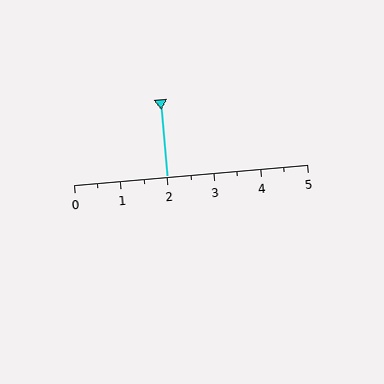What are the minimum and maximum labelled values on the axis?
The axis runs from 0 to 5.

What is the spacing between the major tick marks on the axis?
The major ticks are spaced 1 apart.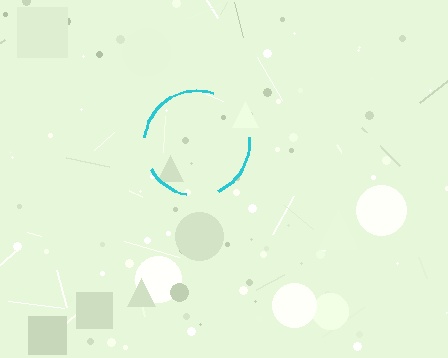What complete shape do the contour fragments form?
The contour fragments form a circle.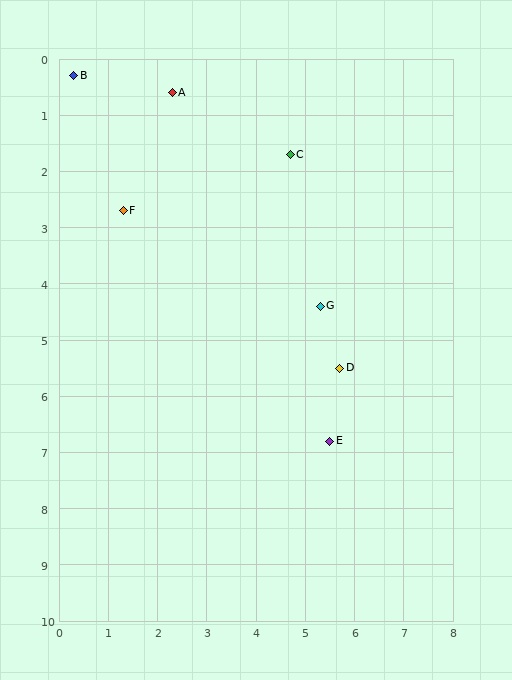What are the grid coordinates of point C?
Point C is at approximately (4.7, 1.7).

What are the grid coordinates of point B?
Point B is at approximately (0.3, 0.3).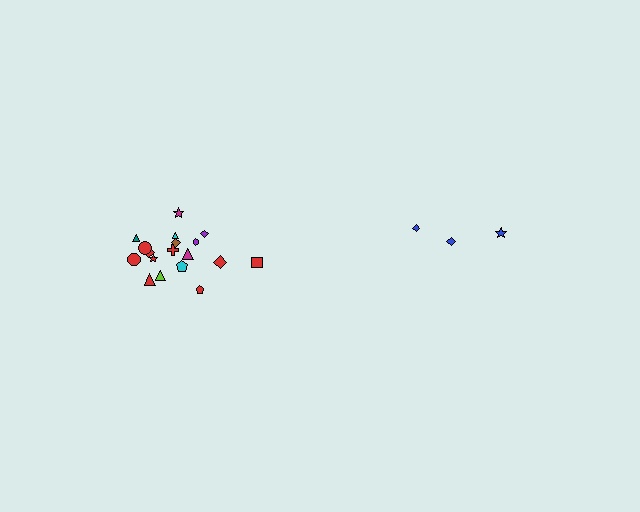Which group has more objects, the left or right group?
The left group.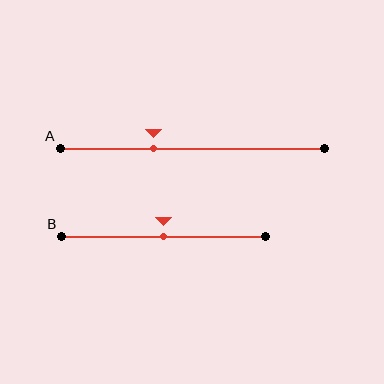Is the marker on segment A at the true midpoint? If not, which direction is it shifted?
No, the marker on segment A is shifted to the left by about 15% of the segment length.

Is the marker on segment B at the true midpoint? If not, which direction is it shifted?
Yes, the marker on segment B is at the true midpoint.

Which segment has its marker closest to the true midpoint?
Segment B has its marker closest to the true midpoint.